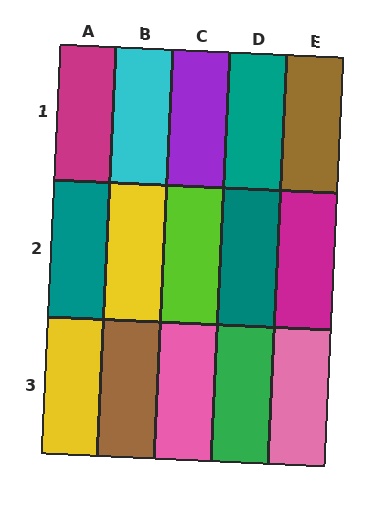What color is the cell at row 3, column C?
Pink.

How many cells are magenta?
2 cells are magenta.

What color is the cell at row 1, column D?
Teal.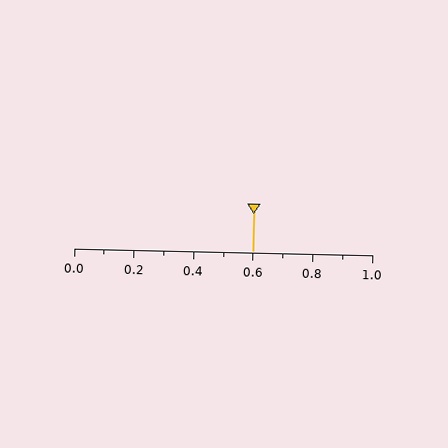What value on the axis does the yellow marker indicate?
The marker indicates approximately 0.6.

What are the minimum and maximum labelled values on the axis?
The axis runs from 0.0 to 1.0.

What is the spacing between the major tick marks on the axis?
The major ticks are spaced 0.2 apart.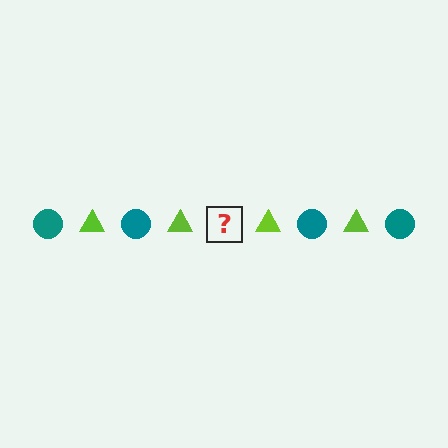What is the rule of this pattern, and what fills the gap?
The rule is that the pattern alternates between teal circle and lime triangle. The gap should be filled with a teal circle.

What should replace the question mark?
The question mark should be replaced with a teal circle.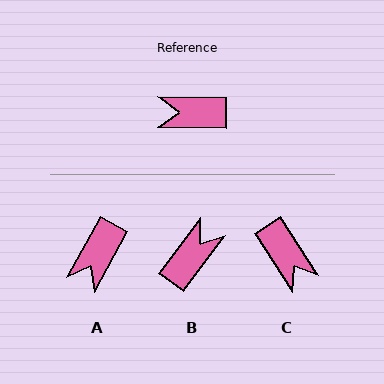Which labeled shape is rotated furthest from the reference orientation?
B, about 126 degrees away.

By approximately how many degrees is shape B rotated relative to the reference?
Approximately 126 degrees clockwise.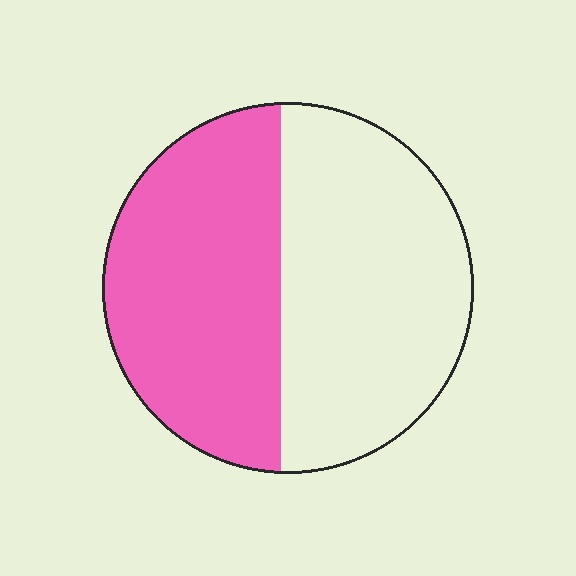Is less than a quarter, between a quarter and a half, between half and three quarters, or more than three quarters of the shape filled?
Between a quarter and a half.